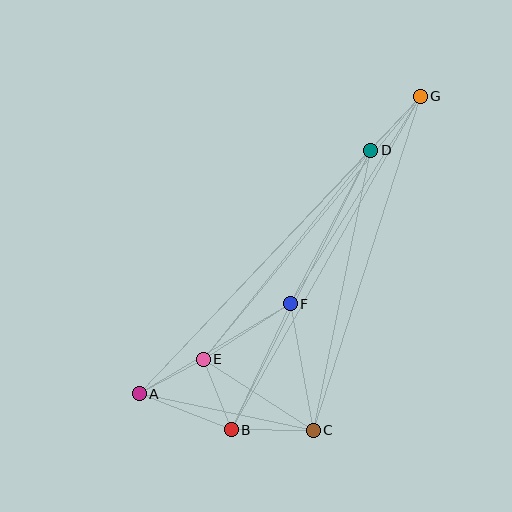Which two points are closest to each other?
Points A and E are closest to each other.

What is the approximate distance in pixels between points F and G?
The distance between F and G is approximately 245 pixels.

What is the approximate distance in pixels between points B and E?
The distance between B and E is approximately 76 pixels.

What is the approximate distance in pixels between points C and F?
The distance between C and F is approximately 129 pixels.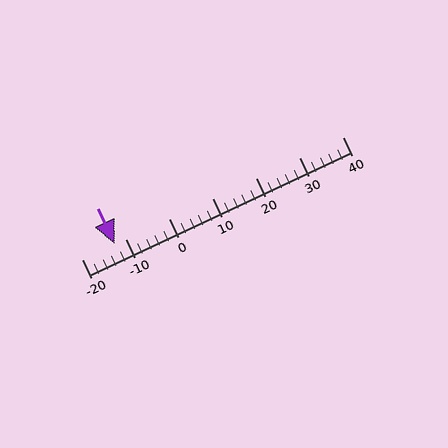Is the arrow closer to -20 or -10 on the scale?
The arrow is closer to -10.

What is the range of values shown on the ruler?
The ruler shows values from -20 to 40.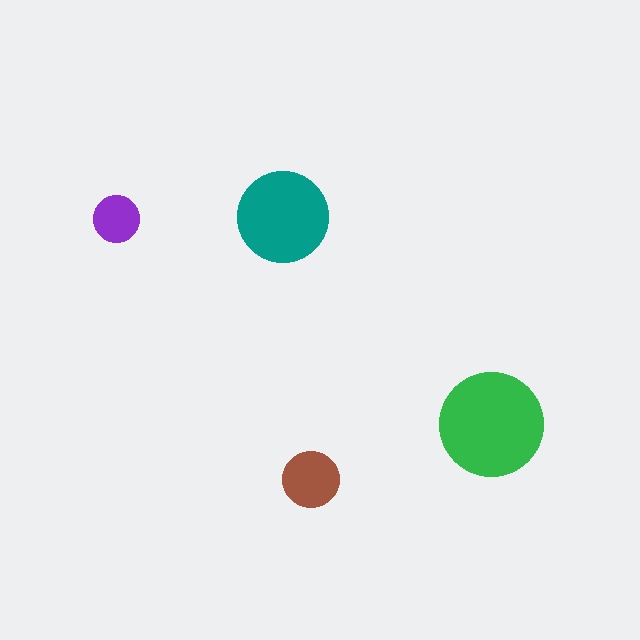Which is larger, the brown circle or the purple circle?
The brown one.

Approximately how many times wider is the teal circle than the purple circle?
About 2 times wider.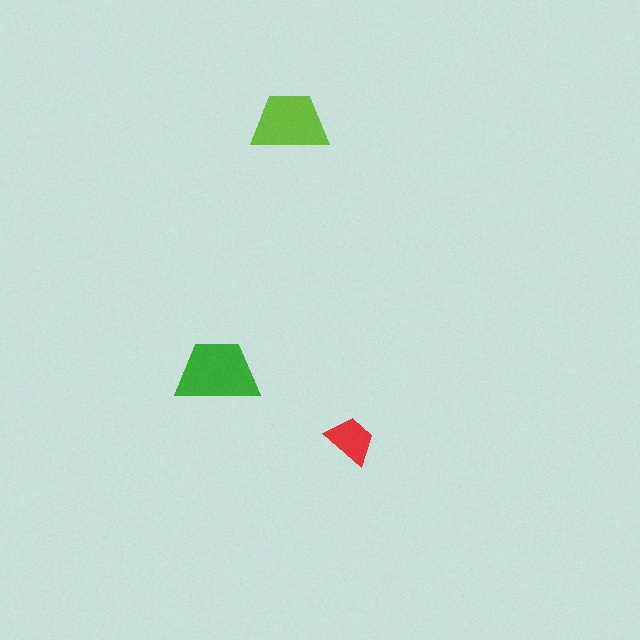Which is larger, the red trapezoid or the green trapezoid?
The green one.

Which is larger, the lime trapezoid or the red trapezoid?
The lime one.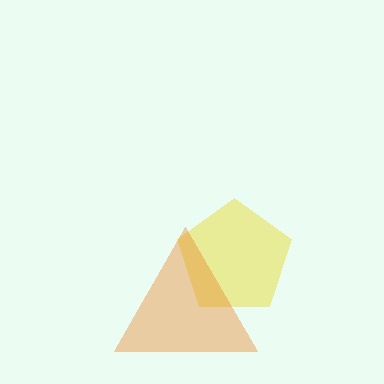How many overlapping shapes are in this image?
There are 2 overlapping shapes in the image.